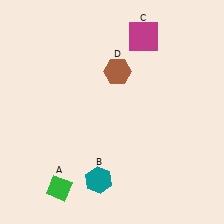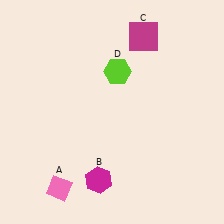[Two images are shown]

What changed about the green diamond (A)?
In Image 1, A is green. In Image 2, it changed to pink.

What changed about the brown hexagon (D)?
In Image 1, D is brown. In Image 2, it changed to lime.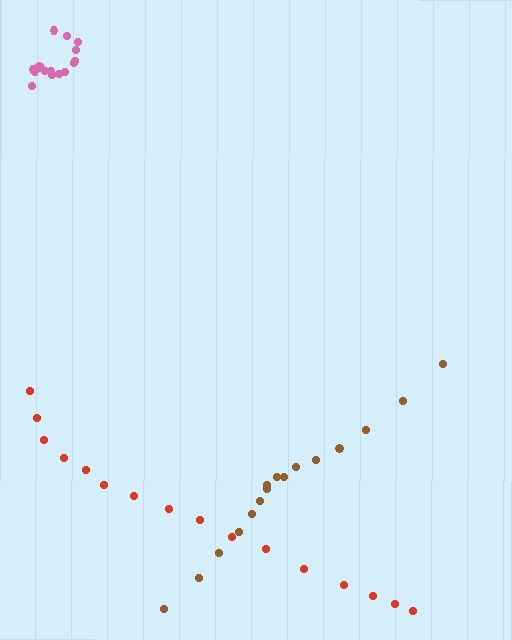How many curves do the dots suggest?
There are 3 distinct paths.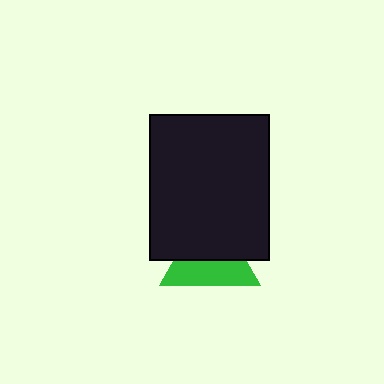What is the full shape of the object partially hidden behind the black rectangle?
The partially hidden object is a green triangle.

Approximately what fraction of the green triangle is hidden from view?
Roughly 53% of the green triangle is hidden behind the black rectangle.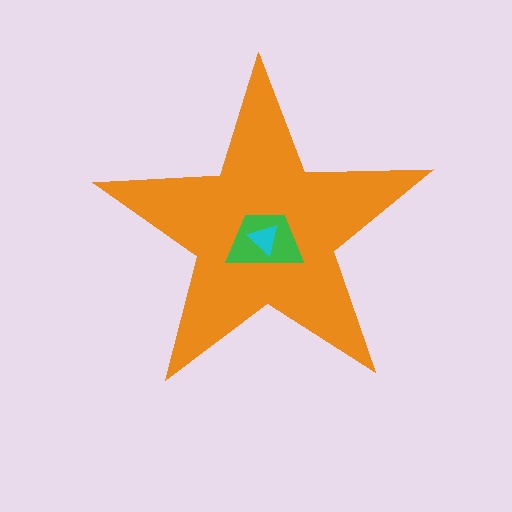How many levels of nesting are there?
3.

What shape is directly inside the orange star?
The green trapezoid.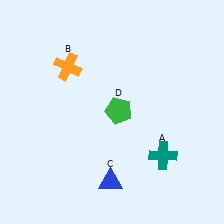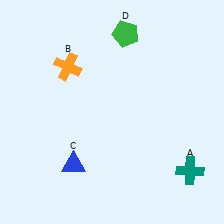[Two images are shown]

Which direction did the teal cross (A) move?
The teal cross (A) moved right.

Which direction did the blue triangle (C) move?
The blue triangle (C) moved left.